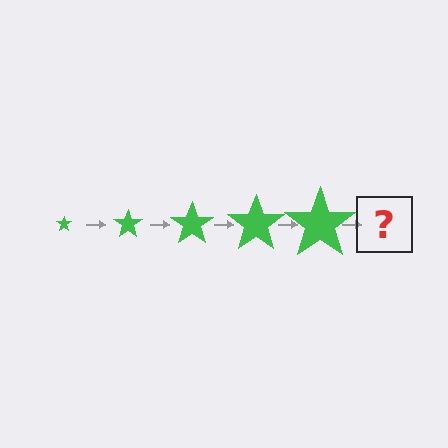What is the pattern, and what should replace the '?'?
The pattern is that the star gets progressively larger each step. The '?' should be a green star, larger than the previous one.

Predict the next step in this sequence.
The next step is a green star, larger than the previous one.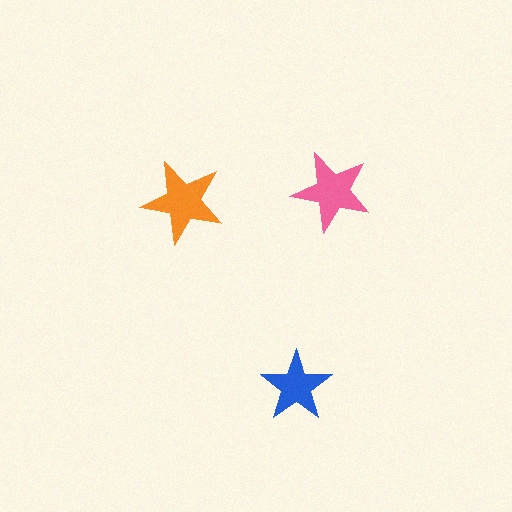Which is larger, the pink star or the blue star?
The pink one.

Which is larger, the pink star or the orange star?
The orange one.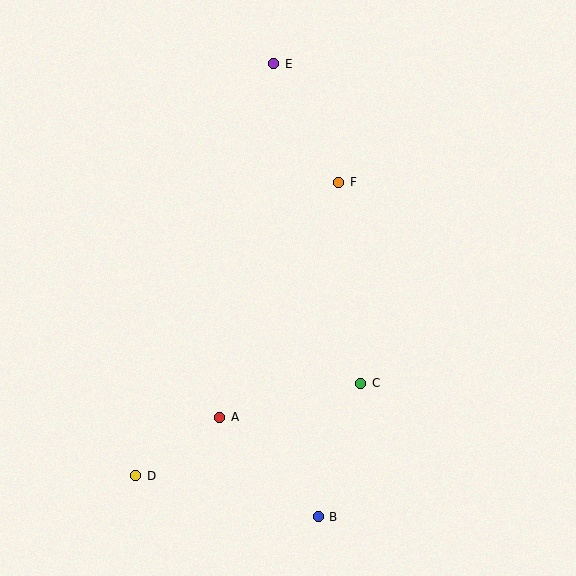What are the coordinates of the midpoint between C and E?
The midpoint between C and E is at (317, 224).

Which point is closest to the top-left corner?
Point E is closest to the top-left corner.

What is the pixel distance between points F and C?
The distance between F and C is 202 pixels.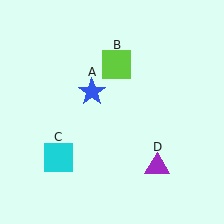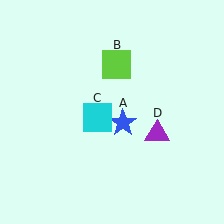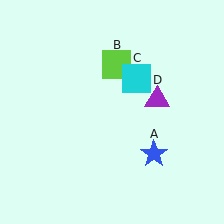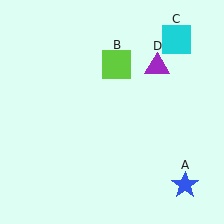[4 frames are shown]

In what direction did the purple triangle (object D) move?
The purple triangle (object D) moved up.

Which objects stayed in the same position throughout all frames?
Lime square (object B) remained stationary.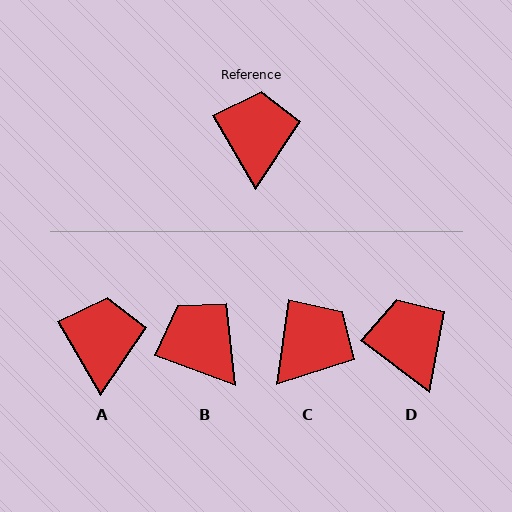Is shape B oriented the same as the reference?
No, it is off by about 39 degrees.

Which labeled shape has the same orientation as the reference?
A.